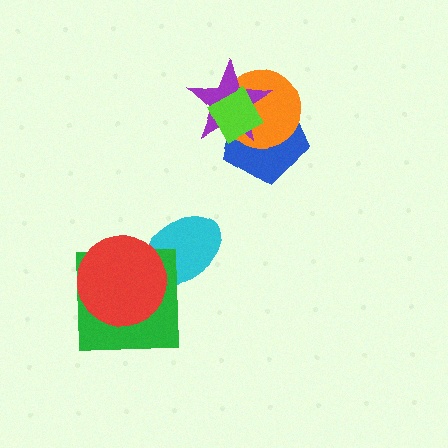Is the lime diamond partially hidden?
No, no other shape covers it.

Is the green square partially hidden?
Yes, it is partially covered by another shape.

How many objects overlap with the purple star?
3 objects overlap with the purple star.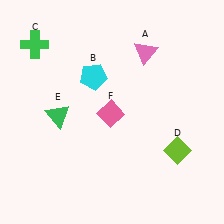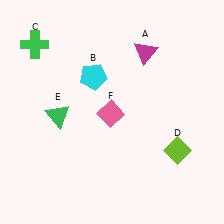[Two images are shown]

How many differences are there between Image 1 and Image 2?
There is 1 difference between the two images.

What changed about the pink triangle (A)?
In Image 1, A is pink. In Image 2, it changed to magenta.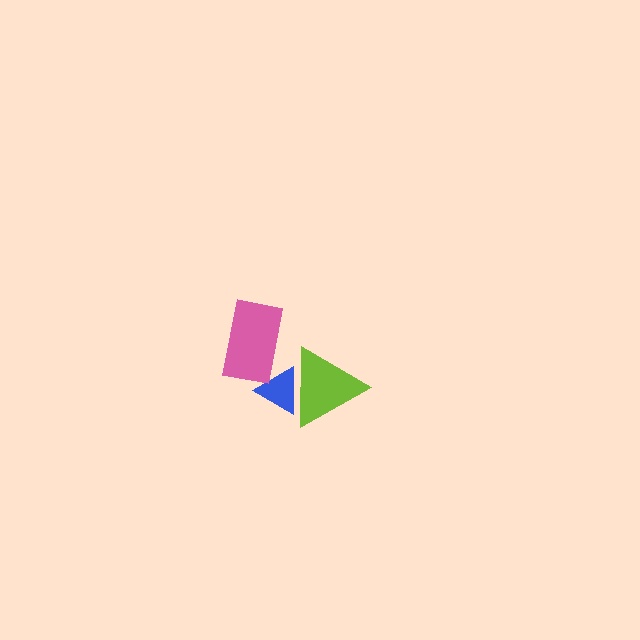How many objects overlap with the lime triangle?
1 object overlaps with the lime triangle.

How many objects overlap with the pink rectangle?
1 object overlaps with the pink rectangle.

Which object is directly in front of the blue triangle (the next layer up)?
The lime triangle is directly in front of the blue triangle.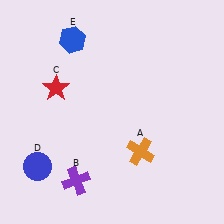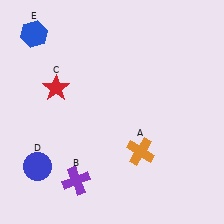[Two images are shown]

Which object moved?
The blue hexagon (E) moved left.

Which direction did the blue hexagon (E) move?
The blue hexagon (E) moved left.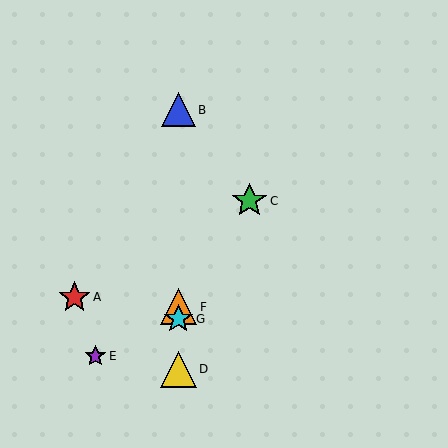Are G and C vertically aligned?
No, G is at x≈178 and C is at x≈249.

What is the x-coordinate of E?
Object E is at x≈95.